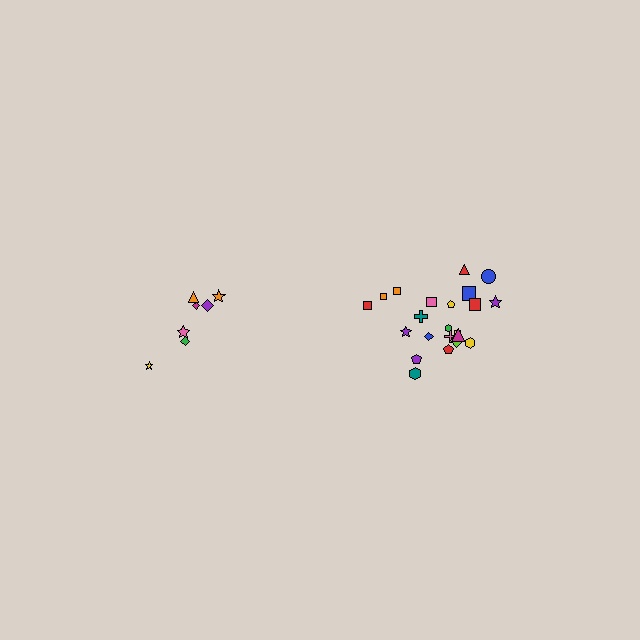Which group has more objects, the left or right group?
The right group.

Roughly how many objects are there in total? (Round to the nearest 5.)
Roughly 30 objects in total.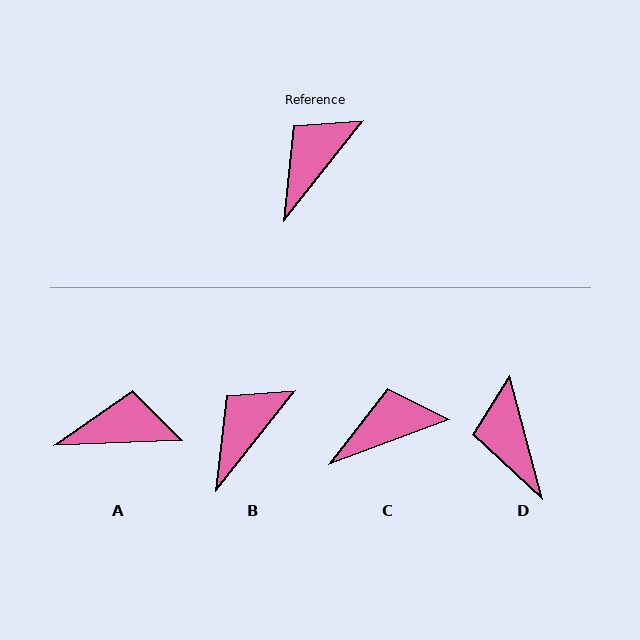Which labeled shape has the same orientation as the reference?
B.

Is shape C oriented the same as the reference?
No, it is off by about 31 degrees.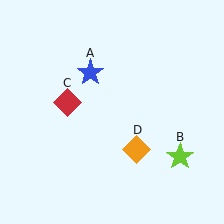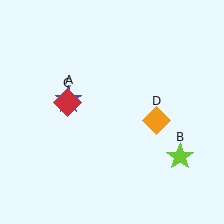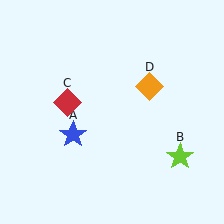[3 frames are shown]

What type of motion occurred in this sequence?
The blue star (object A), orange diamond (object D) rotated counterclockwise around the center of the scene.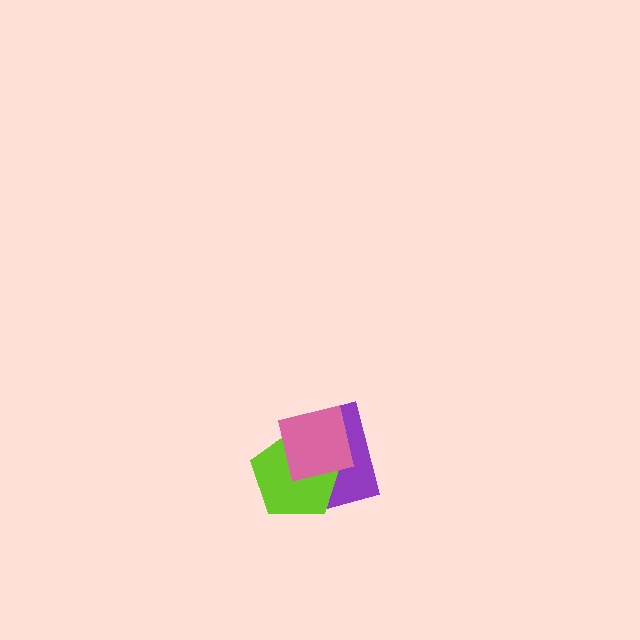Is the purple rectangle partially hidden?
Yes, it is partially covered by another shape.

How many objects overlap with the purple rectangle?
2 objects overlap with the purple rectangle.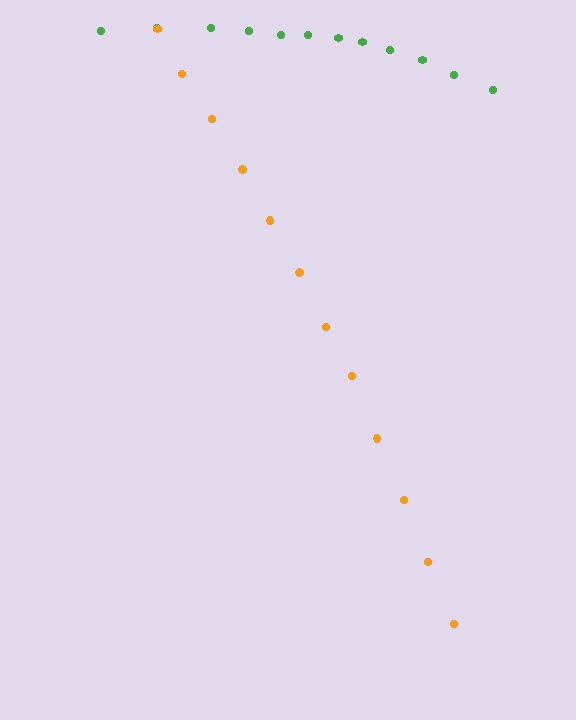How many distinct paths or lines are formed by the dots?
There are 2 distinct paths.